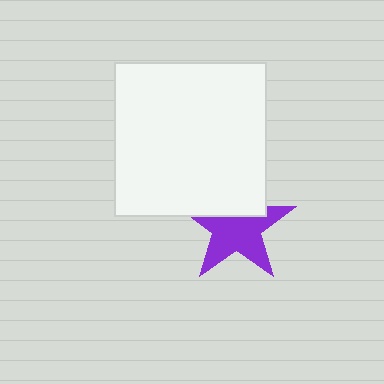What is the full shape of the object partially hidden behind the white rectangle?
The partially hidden object is a purple star.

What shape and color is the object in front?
The object in front is a white rectangle.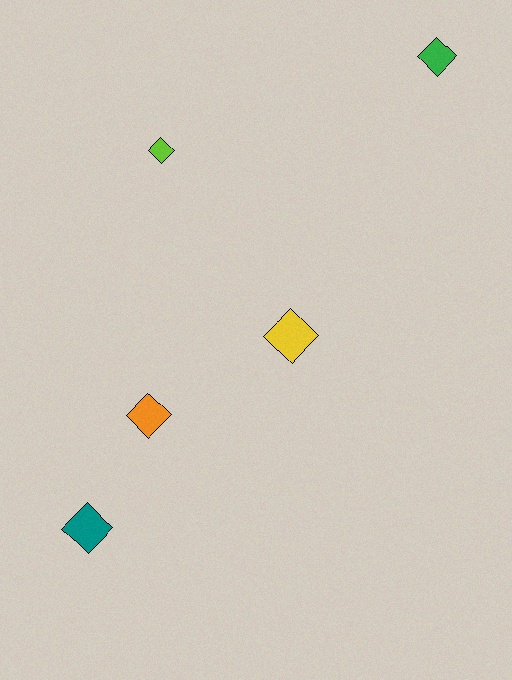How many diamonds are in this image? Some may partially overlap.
There are 5 diamonds.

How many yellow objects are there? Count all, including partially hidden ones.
There is 1 yellow object.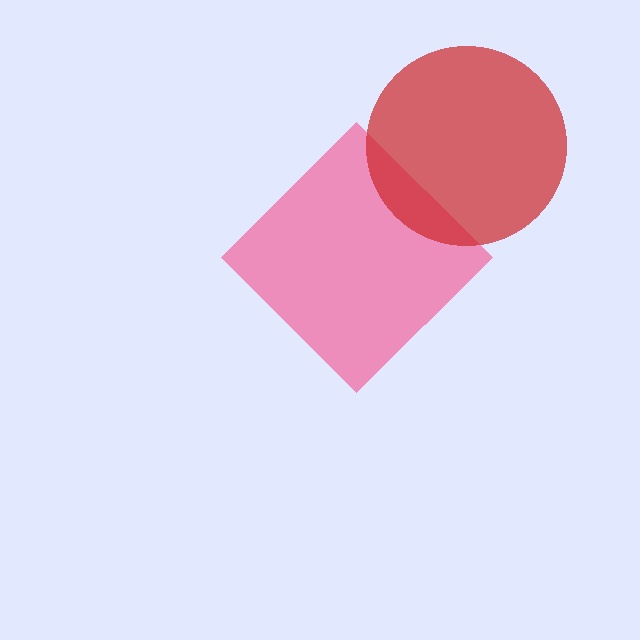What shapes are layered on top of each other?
The layered shapes are: a pink diamond, a red circle.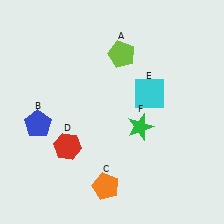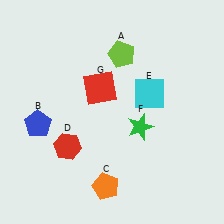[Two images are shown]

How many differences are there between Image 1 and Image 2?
There is 1 difference between the two images.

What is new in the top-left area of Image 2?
A red square (G) was added in the top-left area of Image 2.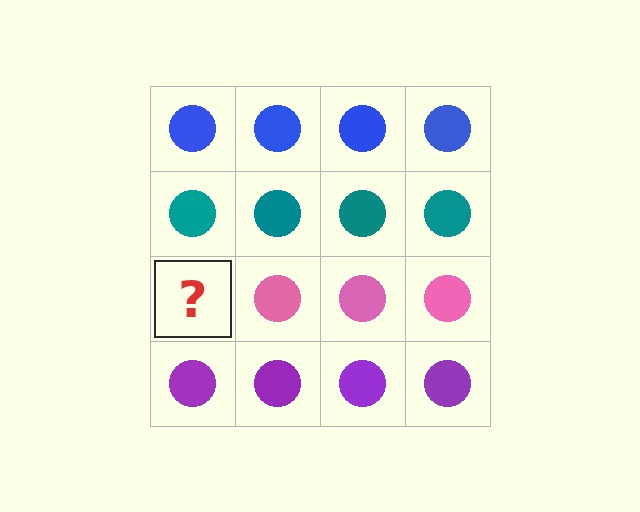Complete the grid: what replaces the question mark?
The question mark should be replaced with a pink circle.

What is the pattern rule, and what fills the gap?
The rule is that each row has a consistent color. The gap should be filled with a pink circle.